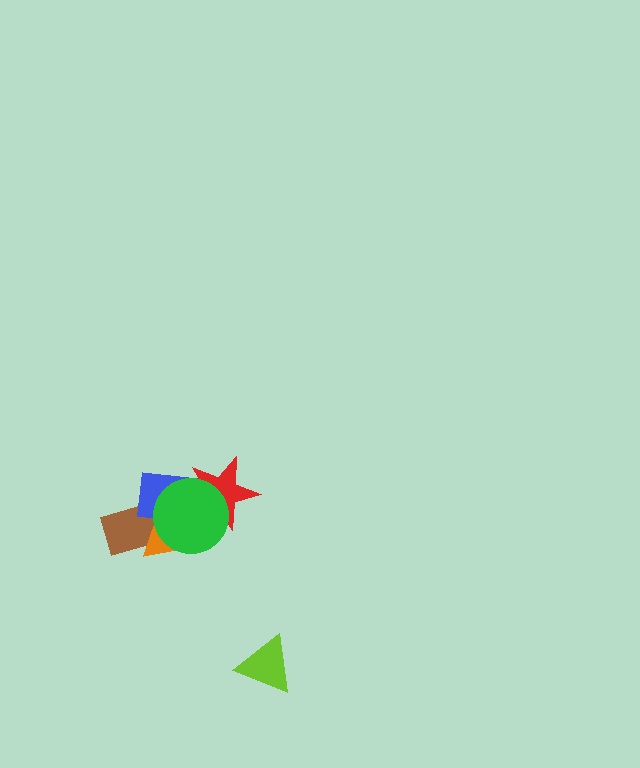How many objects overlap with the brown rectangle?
3 objects overlap with the brown rectangle.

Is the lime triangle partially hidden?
No, no other shape covers it.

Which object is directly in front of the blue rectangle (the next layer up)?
The red star is directly in front of the blue rectangle.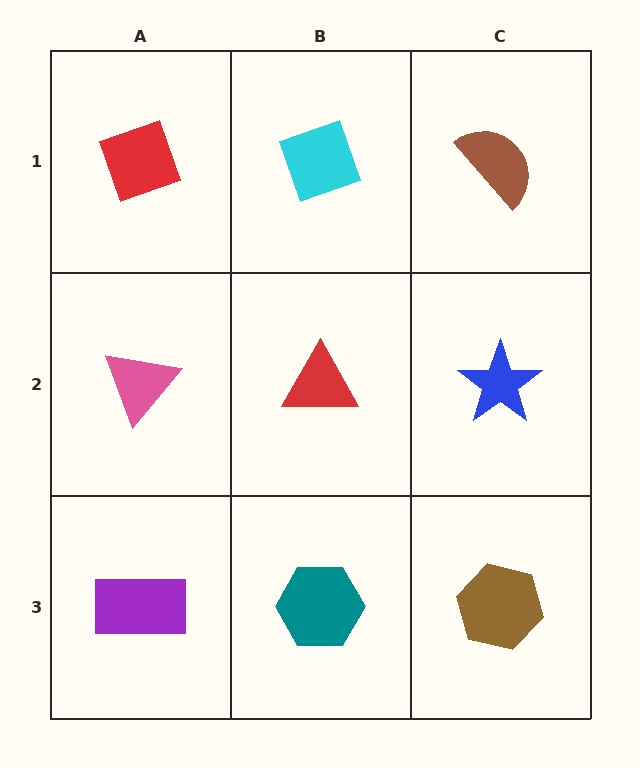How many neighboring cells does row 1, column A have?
2.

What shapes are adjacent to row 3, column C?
A blue star (row 2, column C), a teal hexagon (row 3, column B).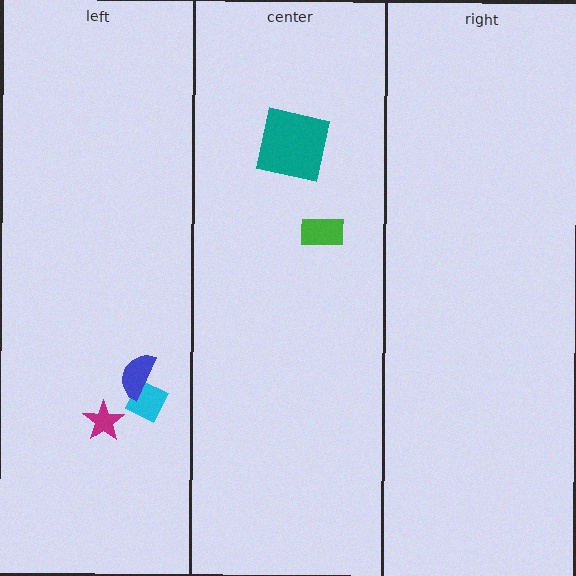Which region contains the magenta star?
The left region.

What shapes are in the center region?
The green rectangle, the teal square.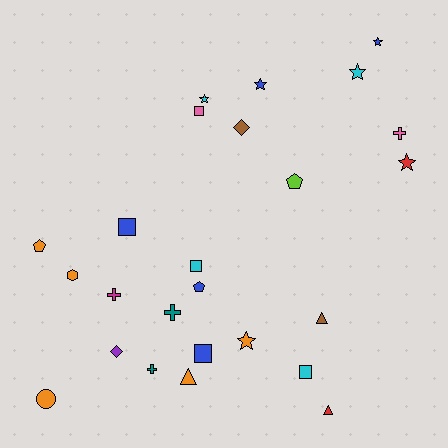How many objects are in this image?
There are 25 objects.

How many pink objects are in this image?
There are 2 pink objects.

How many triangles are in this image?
There are 3 triangles.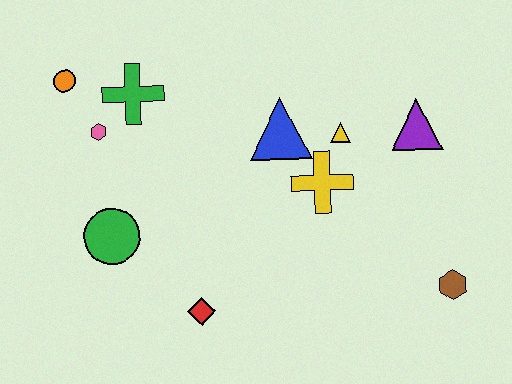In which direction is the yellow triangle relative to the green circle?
The yellow triangle is to the right of the green circle.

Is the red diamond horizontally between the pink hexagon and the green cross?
No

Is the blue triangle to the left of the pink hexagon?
No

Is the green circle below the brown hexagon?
No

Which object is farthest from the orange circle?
The brown hexagon is farthest from the orange circle.